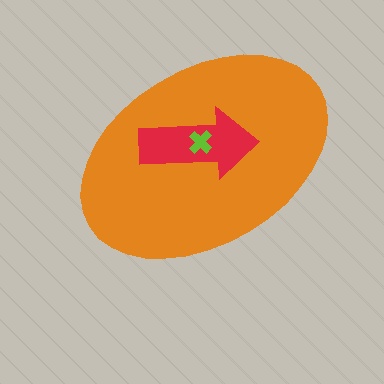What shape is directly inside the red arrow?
The lime cross.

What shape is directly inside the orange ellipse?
The red arrow.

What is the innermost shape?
The lime cross.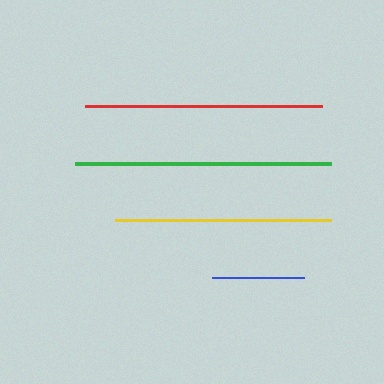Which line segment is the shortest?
The blue line is the shortest at approximately 92 pixels.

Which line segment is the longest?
The green line is the longest at approximately 256 pixels.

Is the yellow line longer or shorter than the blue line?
The yellow line is longer than the blue line.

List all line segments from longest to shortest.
From longest to shortest: green, red, yellow, blue.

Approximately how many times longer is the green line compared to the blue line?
The green line is approximately 2.8 times the length of the blue line.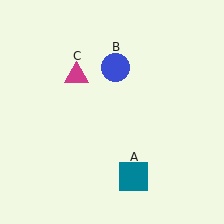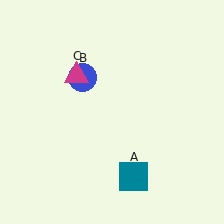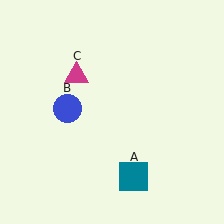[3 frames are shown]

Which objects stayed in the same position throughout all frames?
Teal square (object A) and magenta triangle (object C) remained stationary.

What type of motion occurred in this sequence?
The blue circle (object B) rotated counterclockwise around the center of the scene.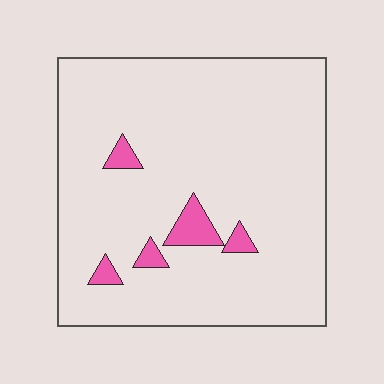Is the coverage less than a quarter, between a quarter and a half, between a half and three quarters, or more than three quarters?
Less than a quarter.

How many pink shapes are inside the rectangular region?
5.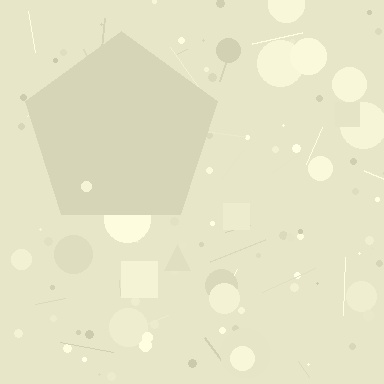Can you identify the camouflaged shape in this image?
The camouflaged shape is a pentagon.